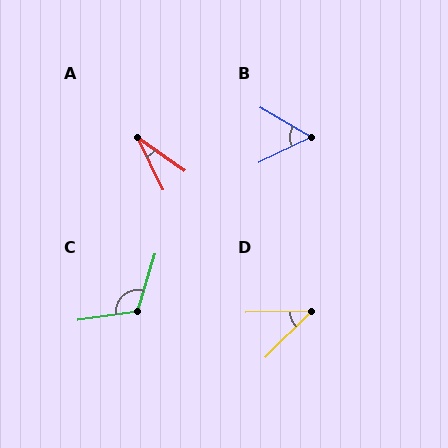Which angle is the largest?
C, at approximately 115 degrees.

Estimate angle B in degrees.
Approximately 57 degrees.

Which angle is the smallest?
A, at approximately 29 degrees.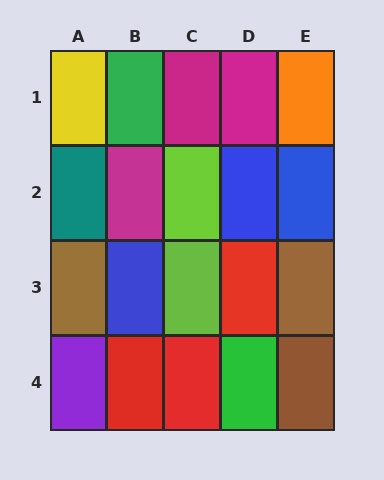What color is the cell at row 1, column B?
Green.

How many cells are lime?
2 cells are lime.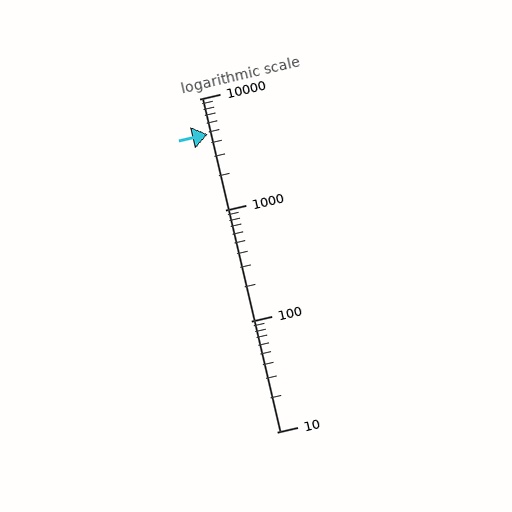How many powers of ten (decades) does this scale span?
The scale spans 3 decades, from 10 to 10000.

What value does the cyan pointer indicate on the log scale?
The pointer indicates approximately 4800.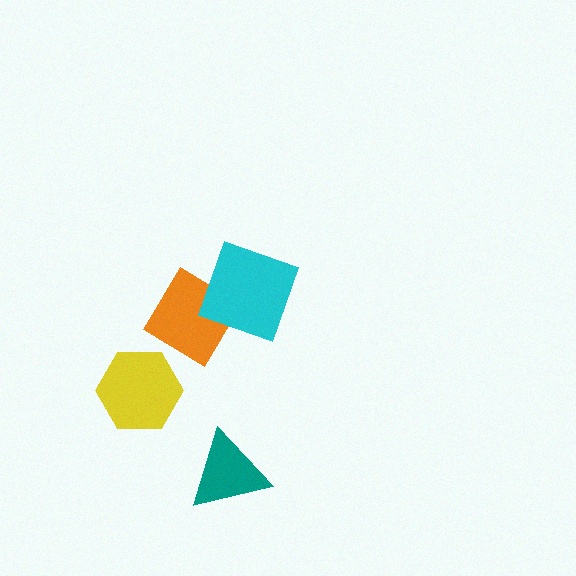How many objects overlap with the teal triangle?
0 objects overlap with the teal triangle.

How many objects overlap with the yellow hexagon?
0 objects overlap with the yellow hexagon.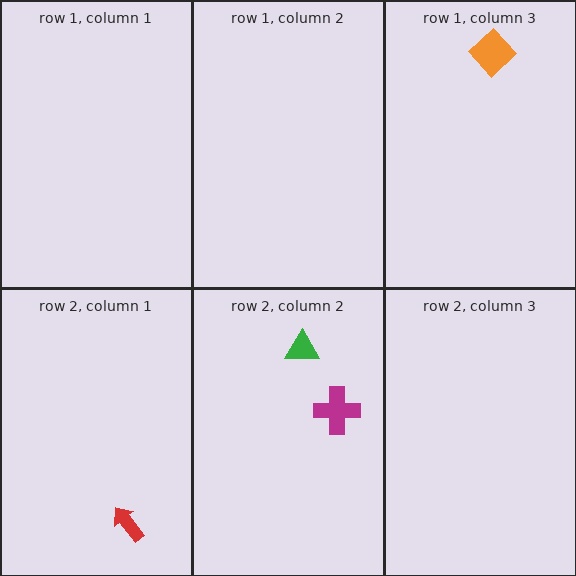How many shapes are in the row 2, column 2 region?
2.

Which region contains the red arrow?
The row 2, column 1 region.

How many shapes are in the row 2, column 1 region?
1.